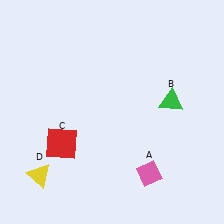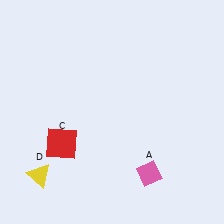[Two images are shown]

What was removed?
The green triangle (B) was removed in Image 2.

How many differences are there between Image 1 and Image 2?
There is 1 difference between the two images.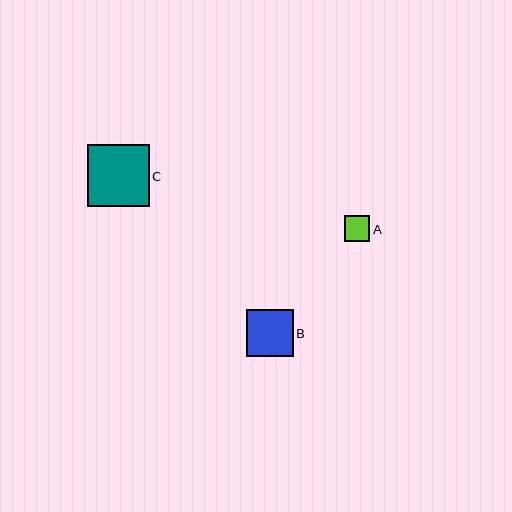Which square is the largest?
Square C is the largest with a size of approximately 62 pixels.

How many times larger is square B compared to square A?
Square B is approximately 1.8 times the size of square A.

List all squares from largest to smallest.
From largest to smallest: C, B, A.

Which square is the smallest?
Square A is the smallest with a size of approximately 26 pixels.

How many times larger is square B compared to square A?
Square B is approximately 1.8 times the size of square A.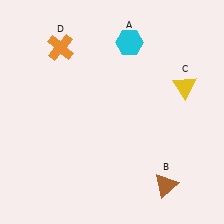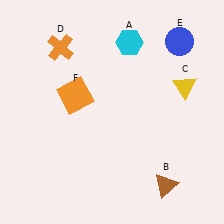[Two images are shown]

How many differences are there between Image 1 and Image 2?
There are 2 differences between the two images.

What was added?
A blue circle (E), an orange square (F) were added in Image 2.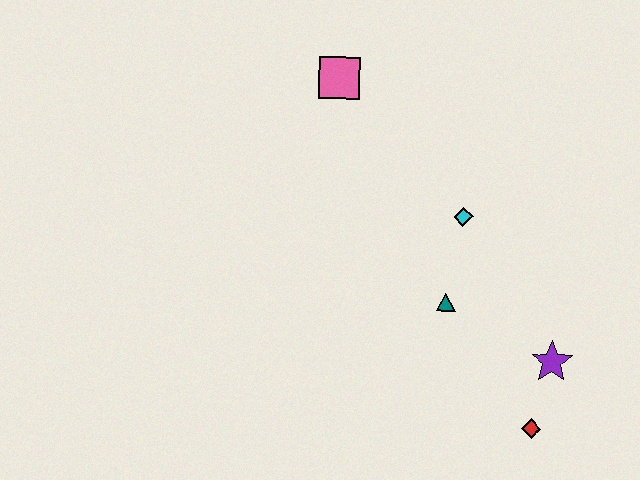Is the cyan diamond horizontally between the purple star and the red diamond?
No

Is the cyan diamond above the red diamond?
Yes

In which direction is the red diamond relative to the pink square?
The red diamond is below the pink square.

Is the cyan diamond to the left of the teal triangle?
No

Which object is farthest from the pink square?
The red diamond is farthest from the pink square.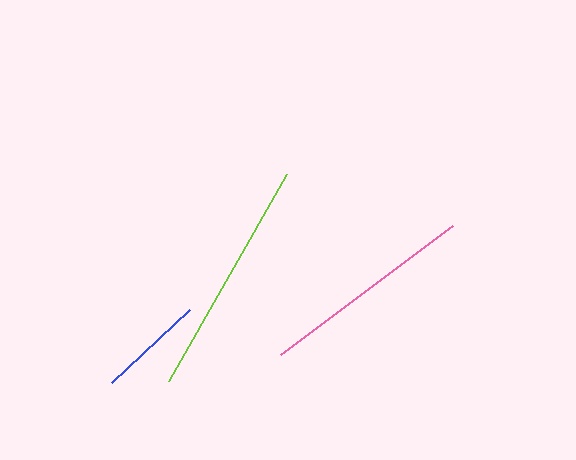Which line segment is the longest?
The lime line is the longest at approximately 238 pixels.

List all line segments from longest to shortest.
From longest to shortest: lime, pink, blue.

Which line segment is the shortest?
The blue line is the shortest at approximately 107 pixels.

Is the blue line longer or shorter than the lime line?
The lime line is longer than the blue line.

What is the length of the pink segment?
The pink segment is approximately 215 pixels long.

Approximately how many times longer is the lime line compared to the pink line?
The lime line is approximately 1.1 times the length of the pink line.